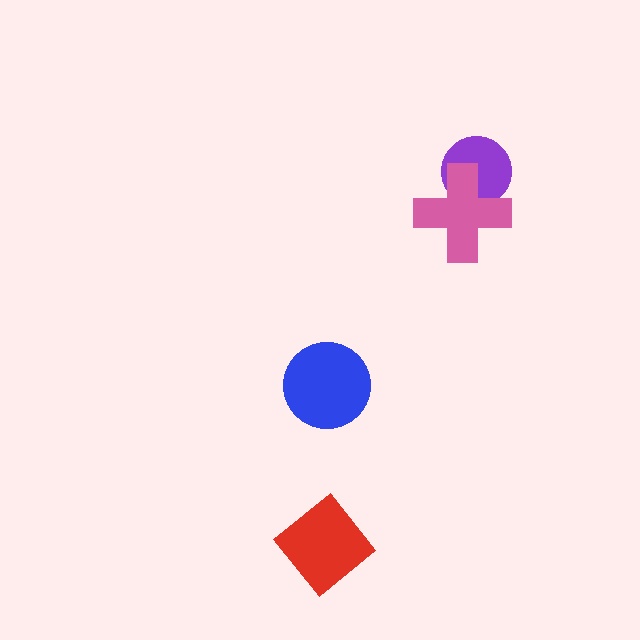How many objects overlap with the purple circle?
1 object overlaps with the purple circle.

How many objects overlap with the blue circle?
0 objects overlap with the blue circle.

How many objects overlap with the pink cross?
1 object overlaps with the pink cross.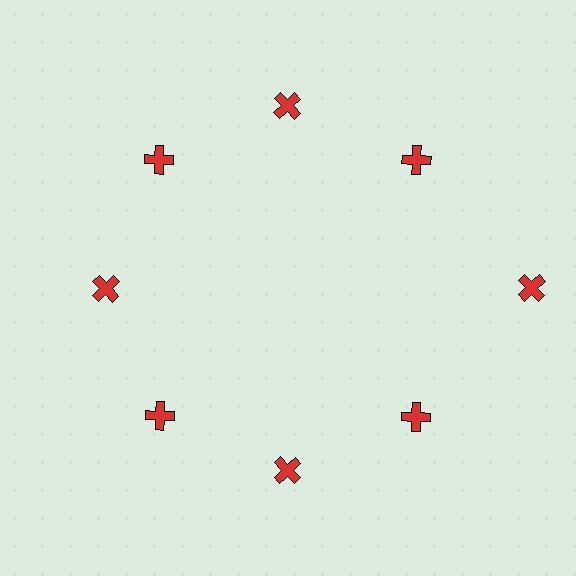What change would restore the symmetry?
The symmetry would be restored by moving it inward, back onto the ring so that all 8 crosses sit at equal angles and equal distance from the center.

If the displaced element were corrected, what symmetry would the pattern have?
It would have 8-fold rotational symmetry — the pattern would map onto itself every 45 degrees.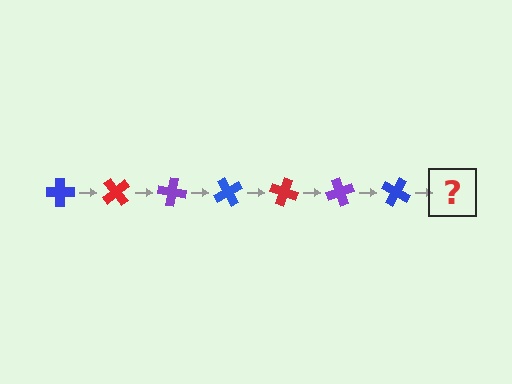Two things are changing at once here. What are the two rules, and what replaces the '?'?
The two rules are that it rotates 50 degrees each step and the color cycles through blue, red, and purple. The '?' should be a red cross, rotated 350 degrees from the start.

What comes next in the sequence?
The next element should be a red cross, rotated 350 degrees from the start.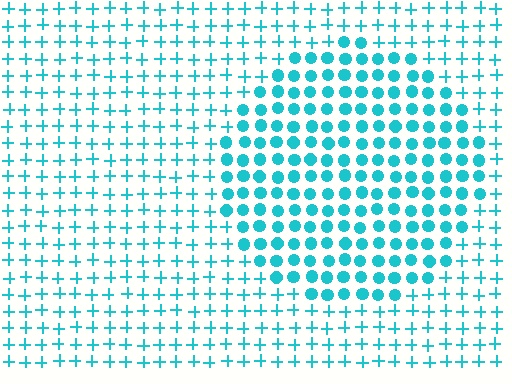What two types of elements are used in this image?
The image uses circles inside the circle region and plus signs outside it.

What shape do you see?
I see a circle.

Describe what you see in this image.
The image is filled with small cyan elements arranged in a uniform grid. A circle-shaped region contains circles, while the surrounding area contains plus signs. The boundary is defined purely by the change in element shape.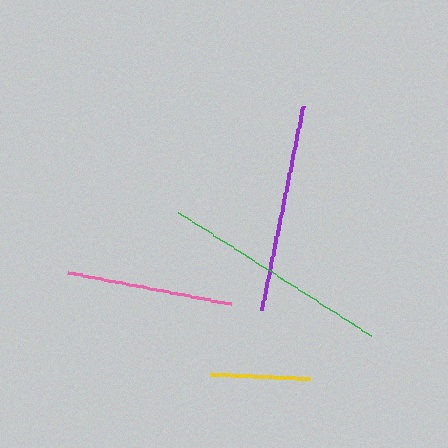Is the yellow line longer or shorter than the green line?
The green line is longer than the yellow line.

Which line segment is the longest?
The green line is the longest at approximately 228 pixels.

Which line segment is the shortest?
The yellow line is the shortest at approximately 101 pixels.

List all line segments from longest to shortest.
From longest to shortest: green, purple, pink, yellow.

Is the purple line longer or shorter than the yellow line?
The purple line is longer than the yellow line.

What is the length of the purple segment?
The purple segment is approximately 208 pixels long.